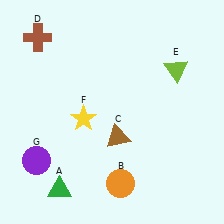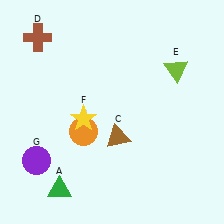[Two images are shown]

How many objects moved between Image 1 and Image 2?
1 object moved between the two images.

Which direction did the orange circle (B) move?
The orange circle (B) moved up.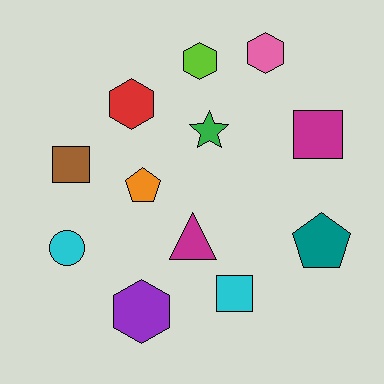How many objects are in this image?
There are 12 objects.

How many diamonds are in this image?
There are no diamonds.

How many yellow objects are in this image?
There are no yellow objects.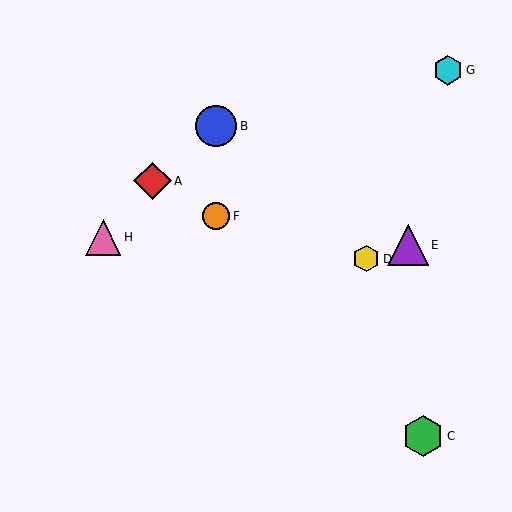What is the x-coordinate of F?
Object F is at x≈216.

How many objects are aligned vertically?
2 objects (B, F) are aligned vertically.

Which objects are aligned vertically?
Objects B, F are aligned vertically.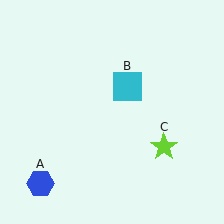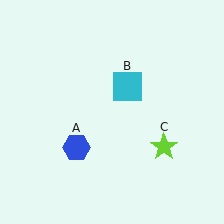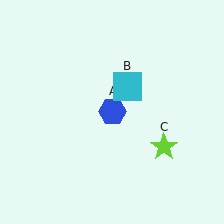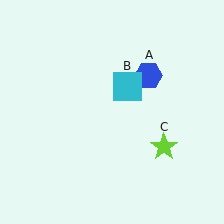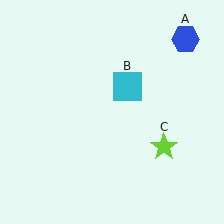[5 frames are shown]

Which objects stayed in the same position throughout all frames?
Cyan square (object B) and lime star (object C) remained stationary.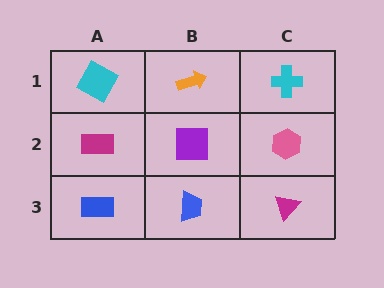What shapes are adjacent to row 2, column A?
A cyan square (row 1, column A), a blue rectangle (row 3, column A), a purple square (row 2, column B).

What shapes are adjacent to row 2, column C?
A cyan cross (row 1, column C), a magenta triangle (row 3, column C), a purple square (row 2, column B).